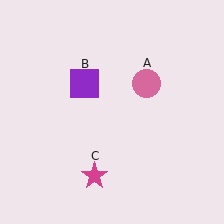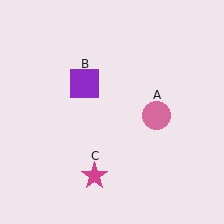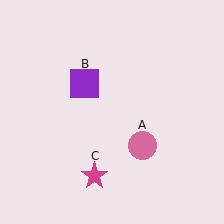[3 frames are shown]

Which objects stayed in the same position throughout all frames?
Purple square (object B) and magenta star (object C) remained stationary.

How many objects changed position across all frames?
1 object changed position: pink circle (object A).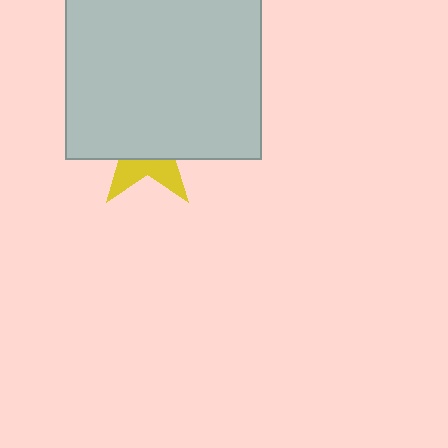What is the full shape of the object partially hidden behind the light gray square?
The partially hidden object is a yellow star.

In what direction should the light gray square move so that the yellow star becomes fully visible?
The light gray square should move up. That is the shortest direction to clear the overlap and leave the yellow star fully visible.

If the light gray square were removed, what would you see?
You would see the complete yellow star.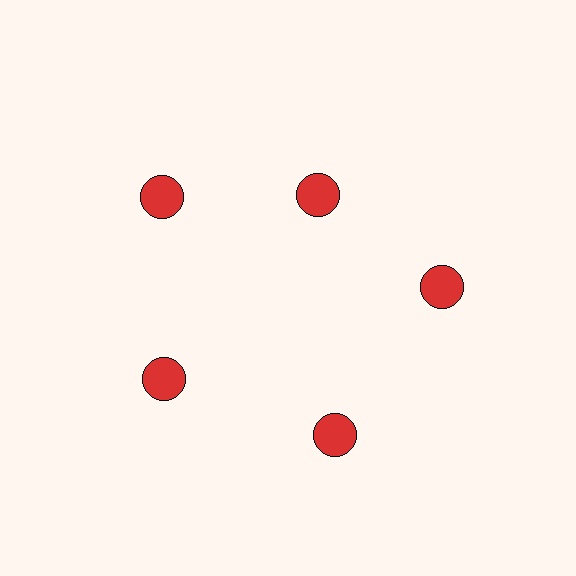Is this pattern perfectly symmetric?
No. The 5 red circles are arranged in a ring, but one element near the 1 o'clock position is pulled inward toward the center, breaking the 5-fold rotational symmetry.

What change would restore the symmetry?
The symmetry would be restored by moving it outward, back onto the ring so that all 5 circles sit at equal angles and equal distance from the center.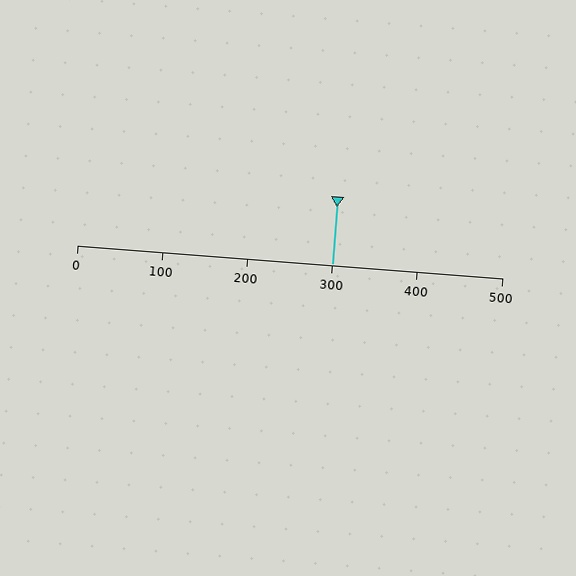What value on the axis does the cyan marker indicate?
The marker indicates approximately 300.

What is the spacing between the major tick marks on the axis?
The major ticks are spaced 100 apart.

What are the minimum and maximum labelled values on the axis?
The axis runs from 0 to 500.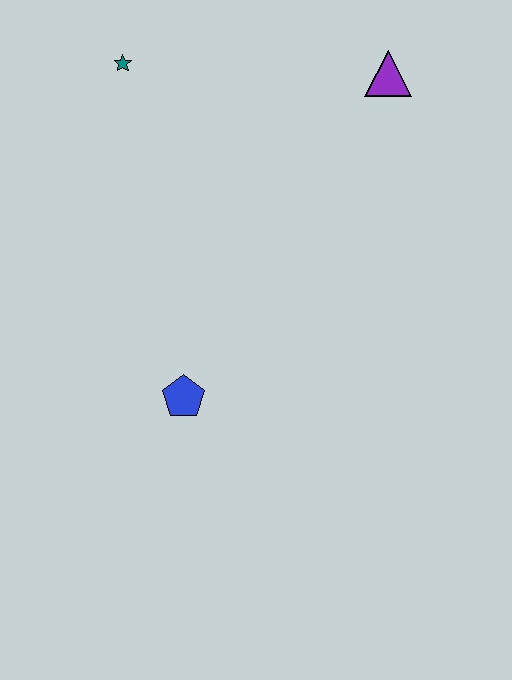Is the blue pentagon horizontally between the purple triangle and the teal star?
Yes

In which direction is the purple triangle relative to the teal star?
The purple triangle is to the right of the teal star.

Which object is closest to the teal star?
The purple triangle is closest to the teal star.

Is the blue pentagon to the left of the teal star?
No